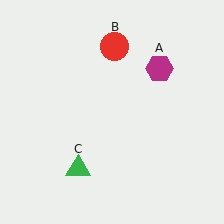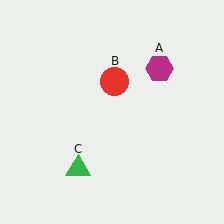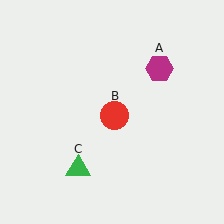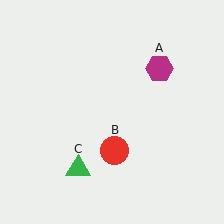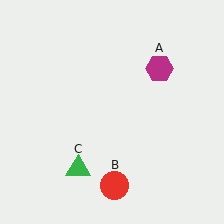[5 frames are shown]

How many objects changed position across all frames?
1 object changed position: red circle (object B).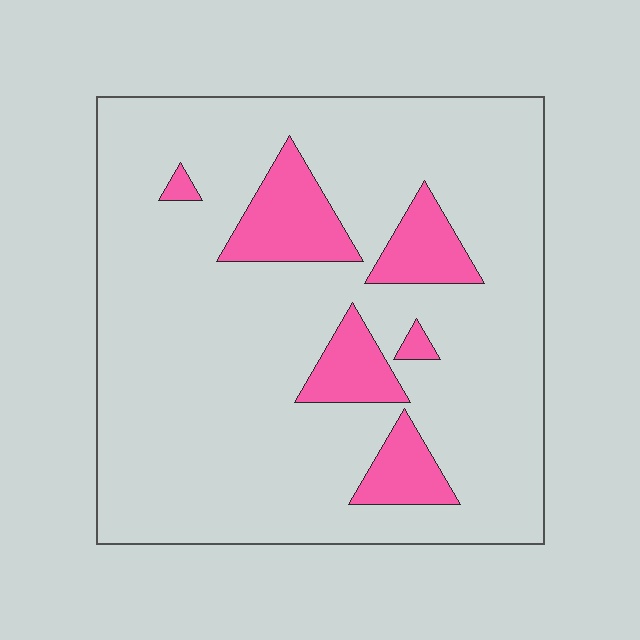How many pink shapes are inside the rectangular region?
6.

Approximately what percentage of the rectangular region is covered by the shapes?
Approximately 15%.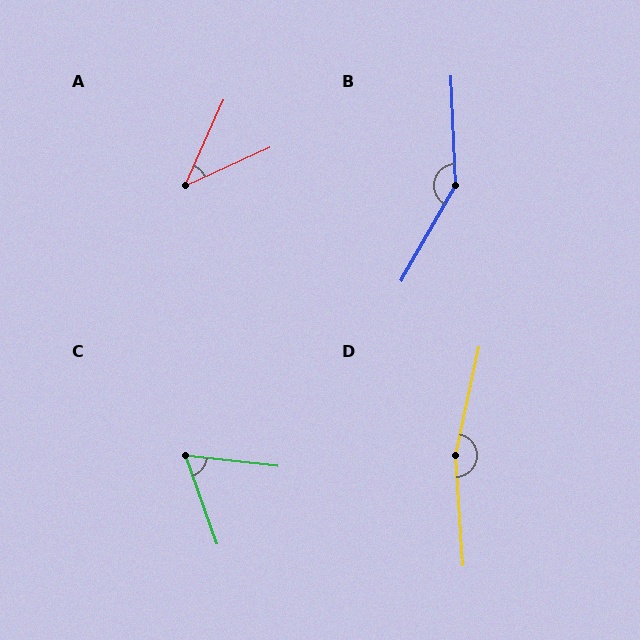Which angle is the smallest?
A, at approximately 41 degrees.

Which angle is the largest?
D, at approximately 164 degrees.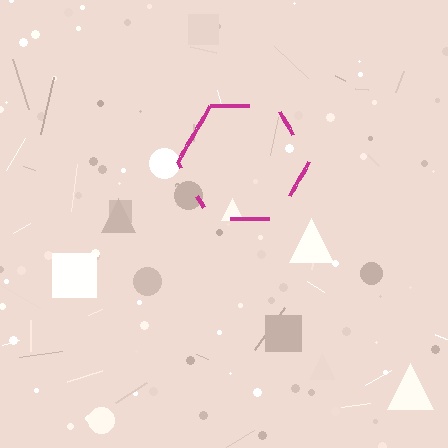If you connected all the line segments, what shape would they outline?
They would outline a hexagon.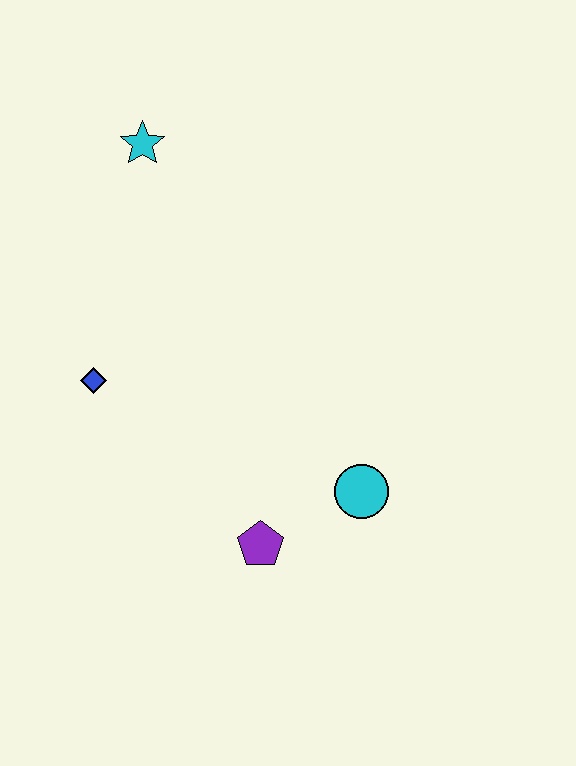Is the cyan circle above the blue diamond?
No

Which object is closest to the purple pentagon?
The cyan circle is closest to the purple pentagon.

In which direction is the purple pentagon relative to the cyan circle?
The purple pentagon is to the left of the cyan circle.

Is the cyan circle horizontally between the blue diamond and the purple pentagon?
No